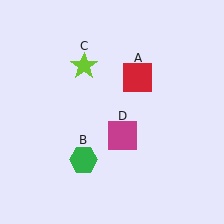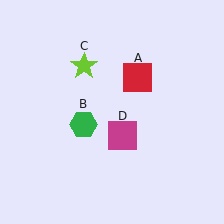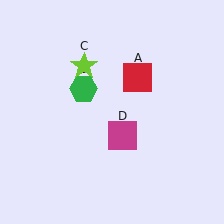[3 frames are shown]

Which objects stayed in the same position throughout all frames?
Red square (object A) and lime star (object C) and magenta square (object D) remained stationary.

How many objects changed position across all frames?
1 object changed position: green hexagon (object B).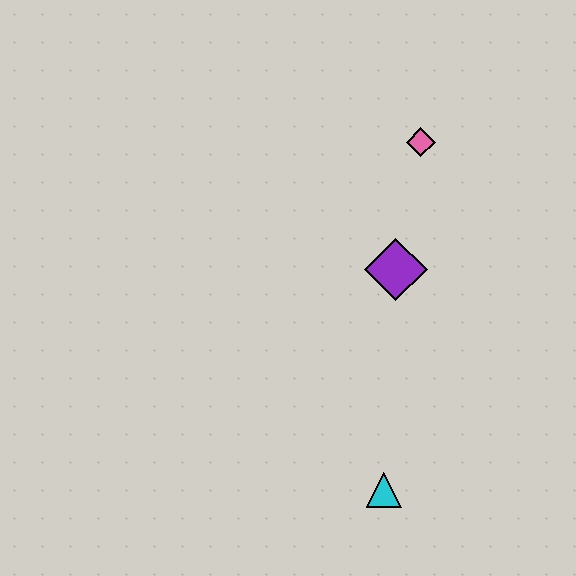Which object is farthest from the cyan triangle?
The pink diamond is farthest from the cyan triangle.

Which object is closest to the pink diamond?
The purple diamond is closest to the pink diamond.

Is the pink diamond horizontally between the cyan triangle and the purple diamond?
No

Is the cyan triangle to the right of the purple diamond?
No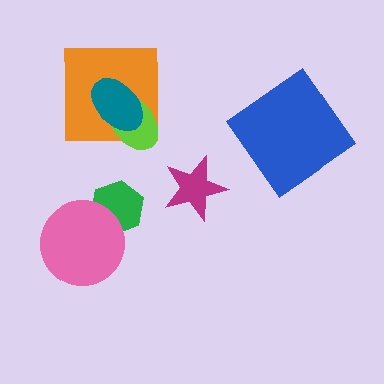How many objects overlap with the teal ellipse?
2 objects overlap with the teal ellipse.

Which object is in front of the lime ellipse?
The teal ellipse is in front of the lime ellipse.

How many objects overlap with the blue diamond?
0 objects overlap with the blue diamond.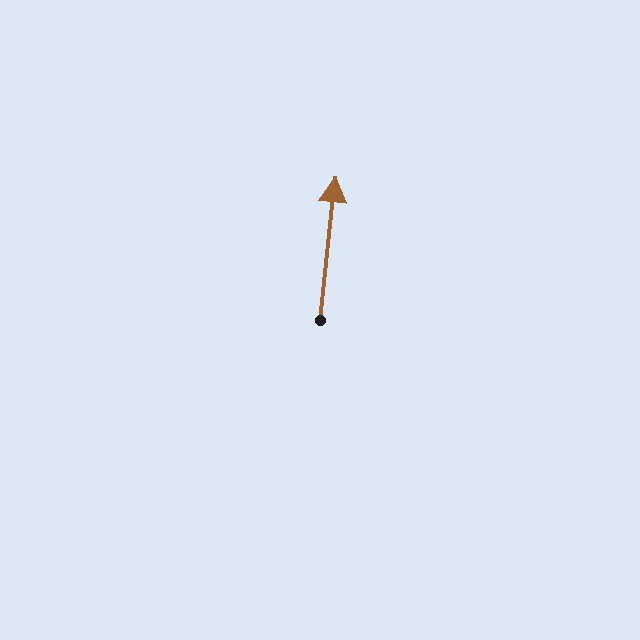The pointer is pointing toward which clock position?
Roughly 12 o'clock.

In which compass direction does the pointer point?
North.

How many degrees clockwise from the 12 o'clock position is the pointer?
Approximately 6 degrees.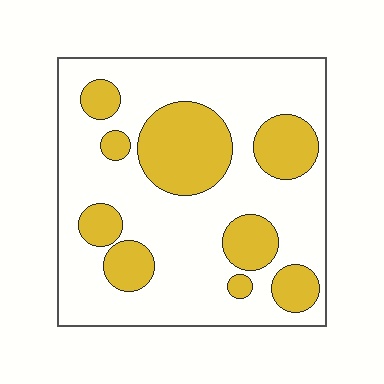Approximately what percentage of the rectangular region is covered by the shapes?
Approximately 30%.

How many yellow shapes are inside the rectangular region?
9.